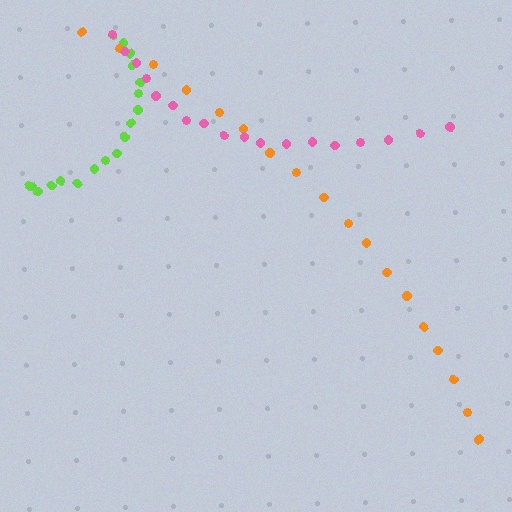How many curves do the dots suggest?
There are 3 distinct paths.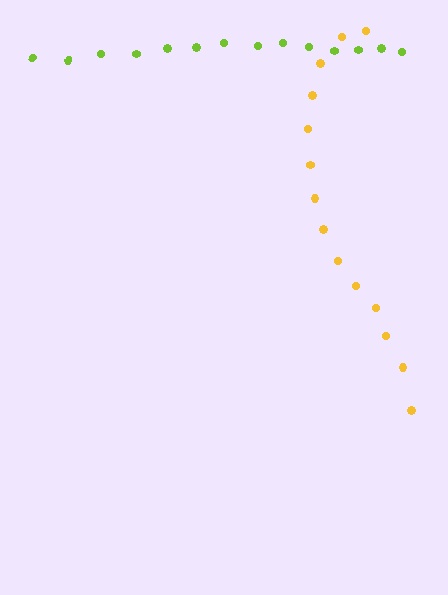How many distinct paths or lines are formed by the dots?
There are 2 distinct paths.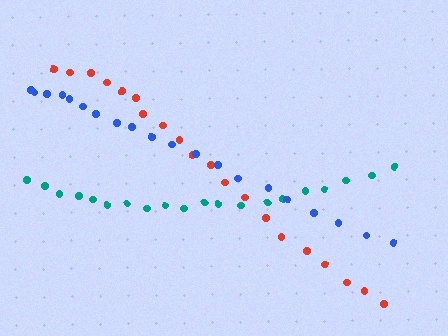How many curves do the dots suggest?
There are 3 distinct paths.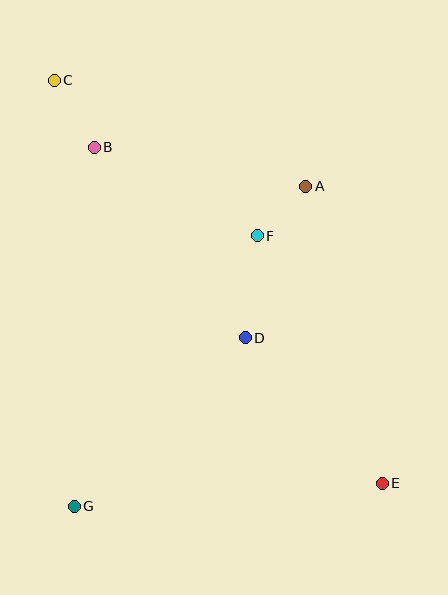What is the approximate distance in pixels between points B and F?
The distance between B and F is approximately 185 pixels.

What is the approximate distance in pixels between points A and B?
The distance between A and B is approximately 215 pixels.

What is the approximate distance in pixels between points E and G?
The distance between E and G is approximately 309 pixels.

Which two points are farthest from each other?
Points C and E are farthest from each other.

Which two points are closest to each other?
Points A and F are closest to each other.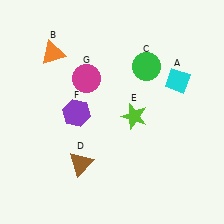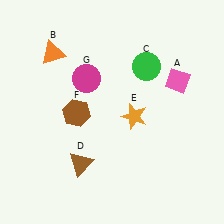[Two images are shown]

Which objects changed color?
A changed from cyan to pink. E changed from lime to orange. F changed from purple to brown.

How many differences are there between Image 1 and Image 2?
There are 3 differences between the two images.